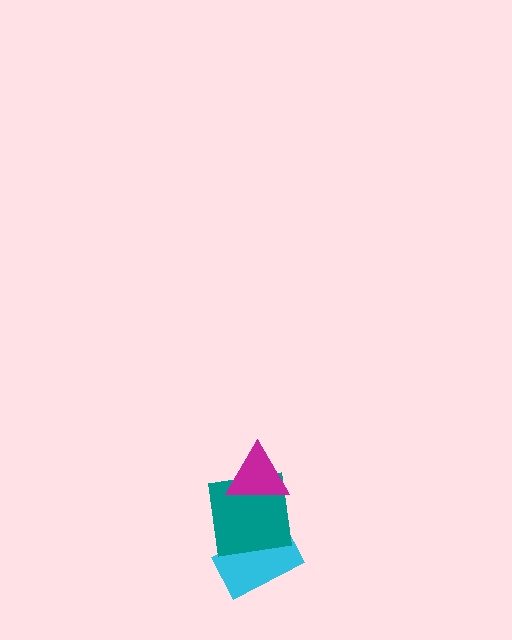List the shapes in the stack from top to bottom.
From top to bottom: the magenta triangle, the teal square, the cyan rectangle.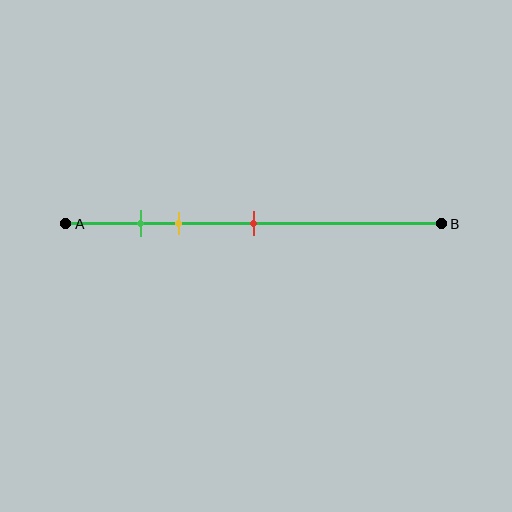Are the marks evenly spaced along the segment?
No, the marks are not evenly spaced.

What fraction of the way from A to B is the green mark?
The green mark is approximately 20% (0.2) of the way from A to B.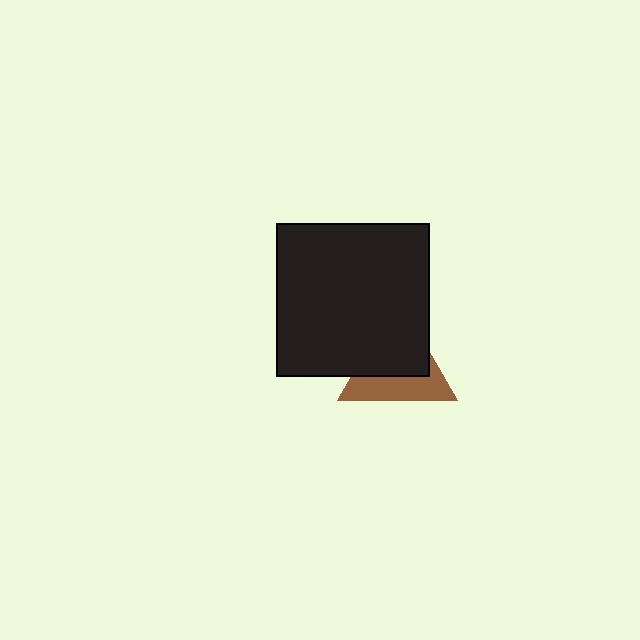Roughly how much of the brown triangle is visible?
A small part of it is visible (roughly 43%).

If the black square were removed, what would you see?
You would see the complete brown triangle.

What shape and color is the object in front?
The object in front is a black square.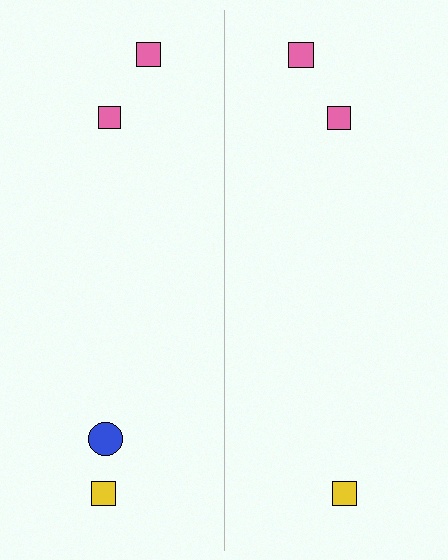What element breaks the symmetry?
A blue circle is missing from the right side.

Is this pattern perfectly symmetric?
No, the pattern is not perfectly symmetric. A blue circle is missing from the right side.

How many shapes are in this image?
There are 7 shapes in this image.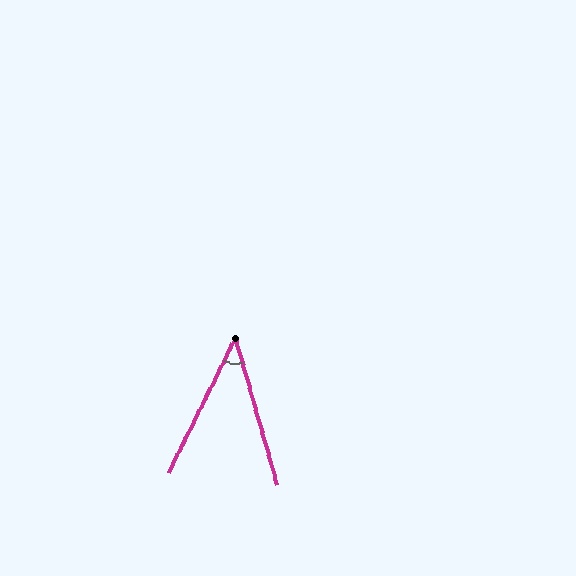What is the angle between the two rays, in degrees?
Approximately 42 degrees.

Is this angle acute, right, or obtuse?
It is acute.